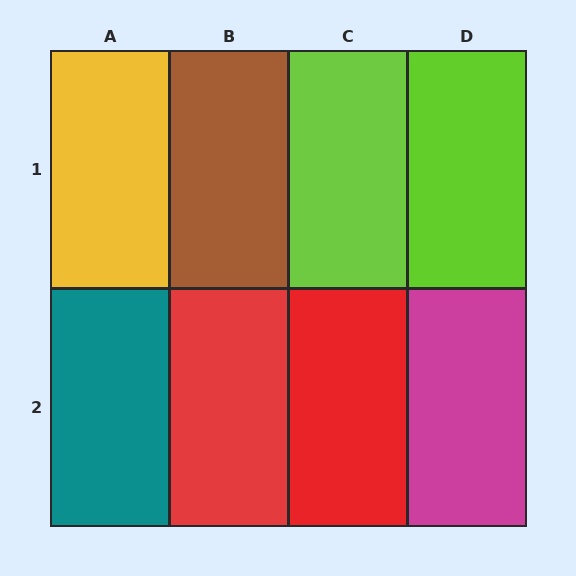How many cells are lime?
2 cells are lime.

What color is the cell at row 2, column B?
Red.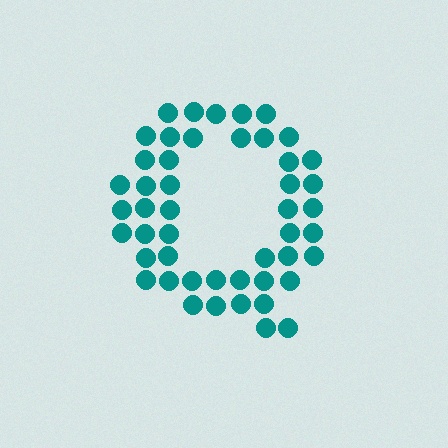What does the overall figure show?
The overall figure shows the letter Q.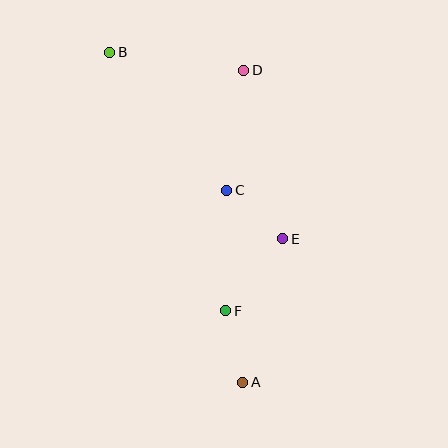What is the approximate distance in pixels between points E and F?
The distance between E and F is approximately 92 pixels.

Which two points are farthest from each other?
Points A and B are farthest from each other.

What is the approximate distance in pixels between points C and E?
The distance between C and E is approximately 74 pixels.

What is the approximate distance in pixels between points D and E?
The distance between D and E is approximately 173 pixels.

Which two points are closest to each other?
Points A and F are closest to each other.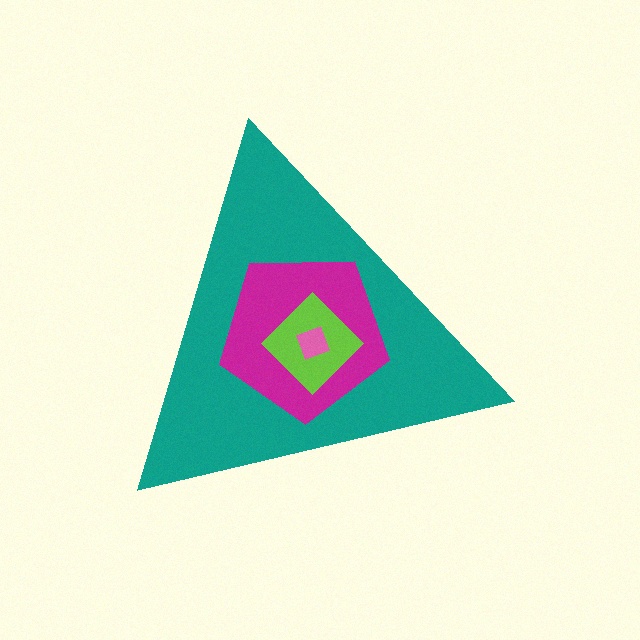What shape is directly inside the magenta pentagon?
The lime diamond.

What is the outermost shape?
The teal triangle.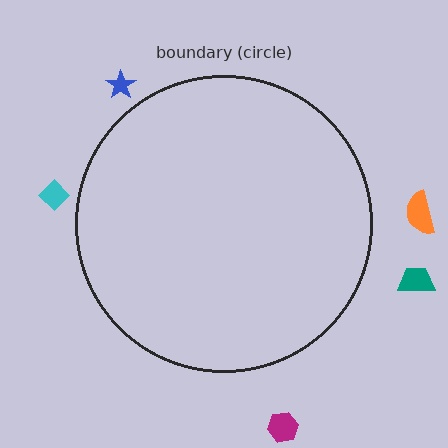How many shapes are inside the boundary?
0 inside, 5 outside.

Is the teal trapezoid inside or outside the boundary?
Outside.